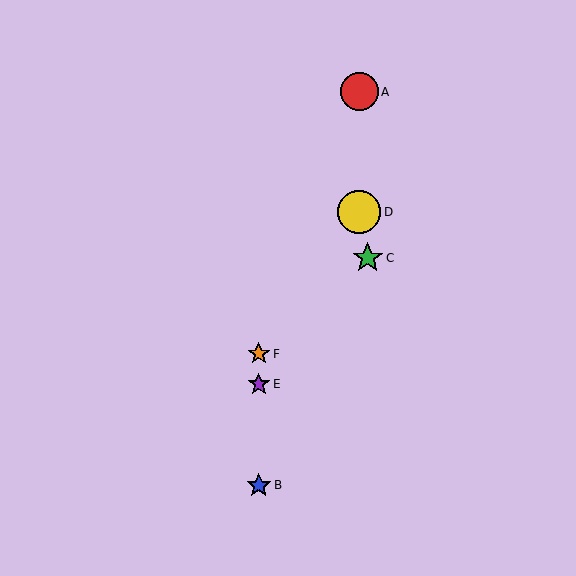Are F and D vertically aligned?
No, F is at x≈259 and D is at x≈359.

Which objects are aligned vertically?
Objects B, E, F are aligned vertically.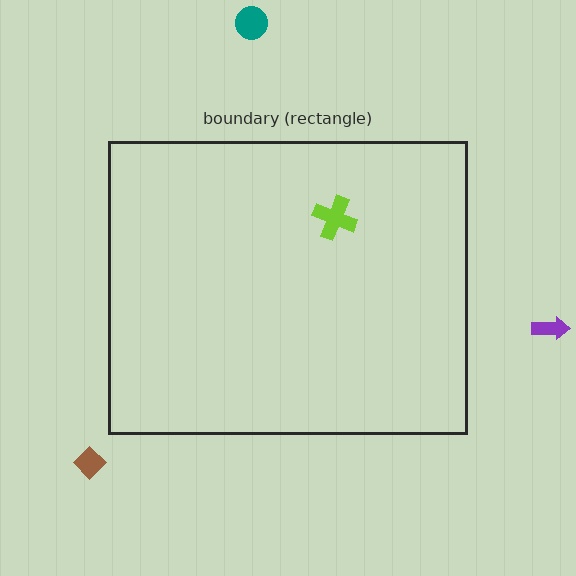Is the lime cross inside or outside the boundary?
Inside.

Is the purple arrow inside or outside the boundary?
Outside.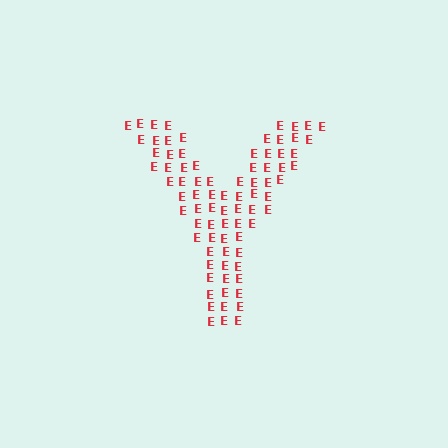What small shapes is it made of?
It is made of small letter E's.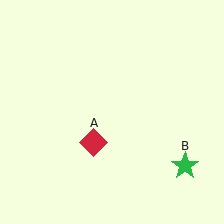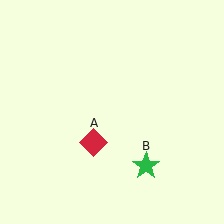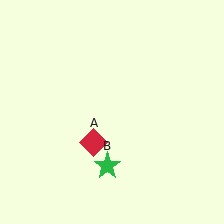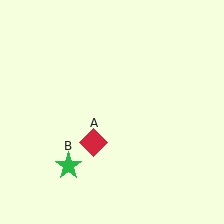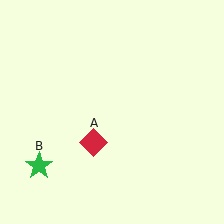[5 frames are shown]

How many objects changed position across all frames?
1 object changed position: green star (object B).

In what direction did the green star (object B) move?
The green star (object B) moved left.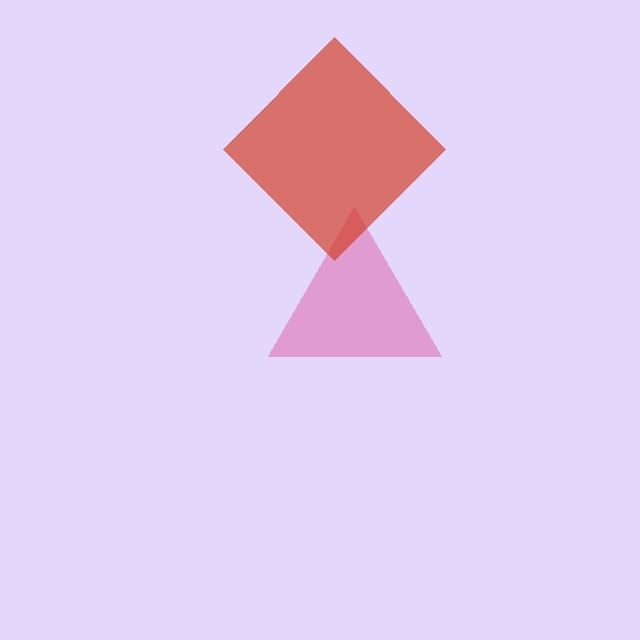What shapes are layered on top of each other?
The layered shapes are: a pink triangle, a red diamond.